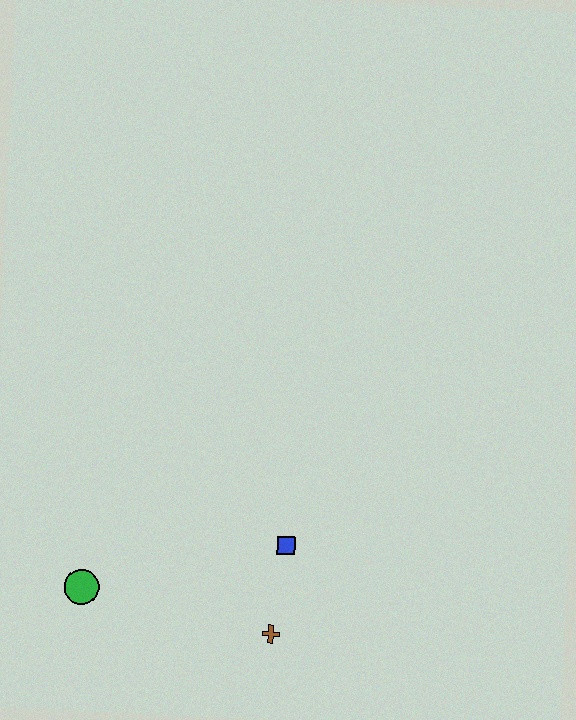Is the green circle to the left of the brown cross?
Yes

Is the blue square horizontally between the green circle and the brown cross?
No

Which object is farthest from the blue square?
The green circle is farthest from the blue square.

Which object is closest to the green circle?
The brown cross is closest to the green circle.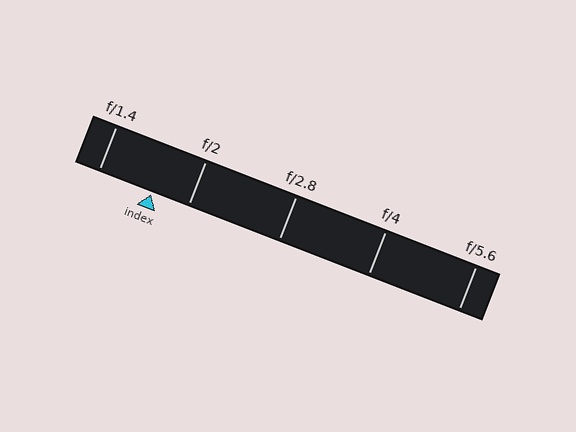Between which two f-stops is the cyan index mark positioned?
The index mark is between f/1.4 and f/2.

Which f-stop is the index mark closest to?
The index mark is closest to f/2.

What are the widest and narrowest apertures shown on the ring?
The widest aperture shown is f/1.4 and the narrowest is f/5.6.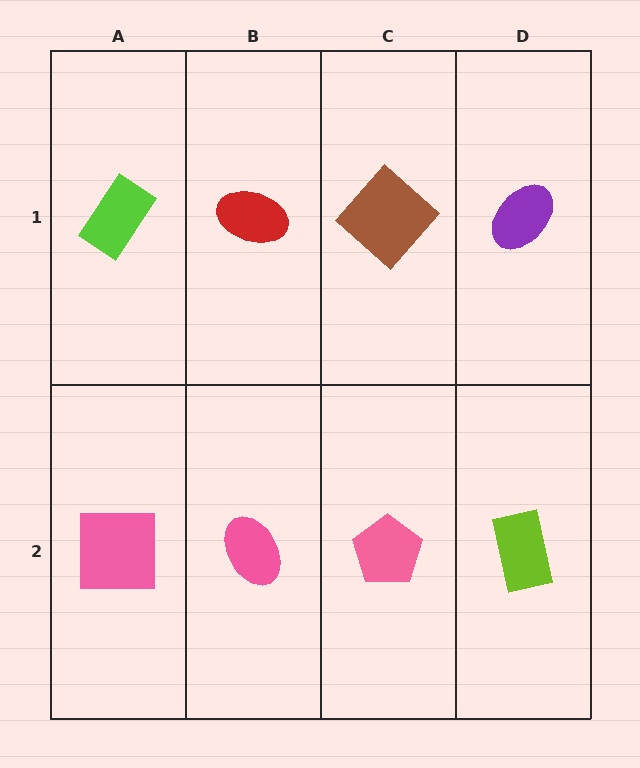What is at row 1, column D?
A purple ellipse.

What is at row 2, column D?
A lime rectangle.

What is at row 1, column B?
A red ellipse.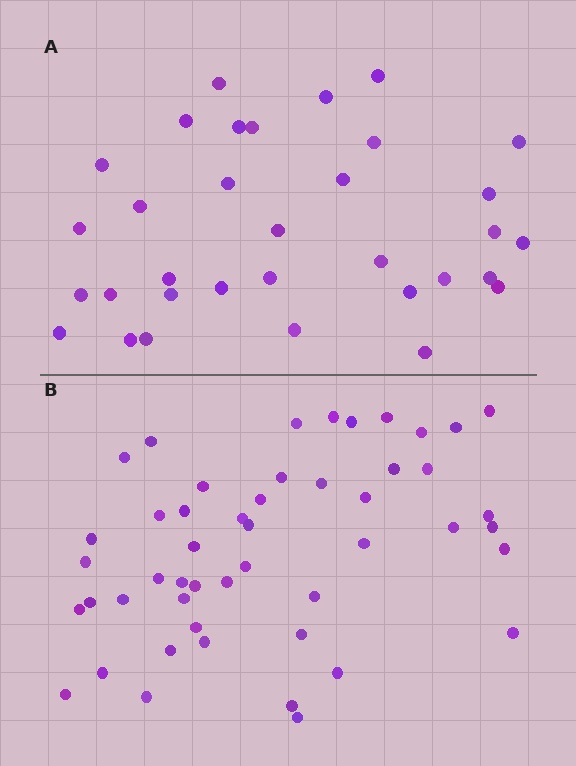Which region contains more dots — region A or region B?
Region B (the bottom region) has more dots.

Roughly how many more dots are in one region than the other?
Region B has approximately 15 more dots than region A.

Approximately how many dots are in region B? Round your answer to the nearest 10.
About 50 dots. (The exact count is 49, which rounds to 50.)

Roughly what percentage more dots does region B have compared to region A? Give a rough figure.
About 50% more.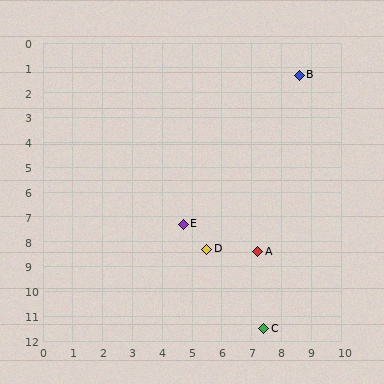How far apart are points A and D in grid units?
Points A and D are about 1.7 grid units apart.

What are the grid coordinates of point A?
Point A is at approximately (7.2, 8.4).